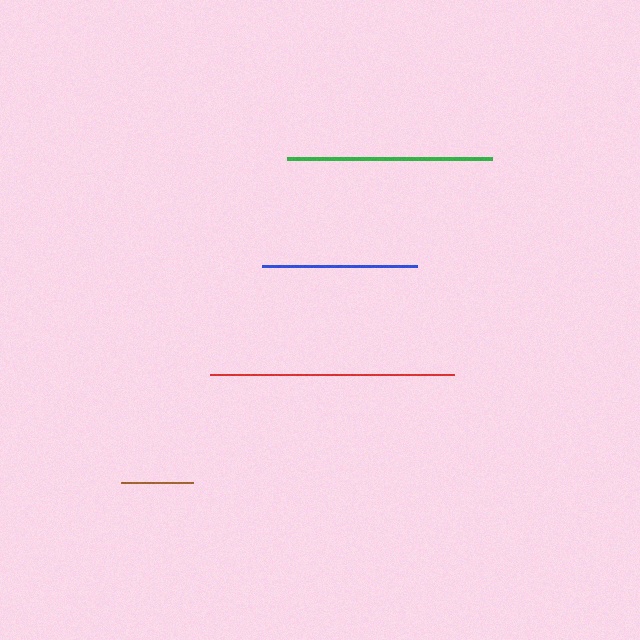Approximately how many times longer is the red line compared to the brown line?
The red line is approximately 3.4 times the length of the brown line.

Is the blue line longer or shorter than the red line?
The red line is longer than the blue line.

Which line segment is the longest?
The red line is the longest at approximately 244 pixels.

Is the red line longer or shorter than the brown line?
The red line is longer than the brown line.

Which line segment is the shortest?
The brown line is the shortest at approximately 72 pixels.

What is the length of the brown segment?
The brown segment is approximately 72 pixels long.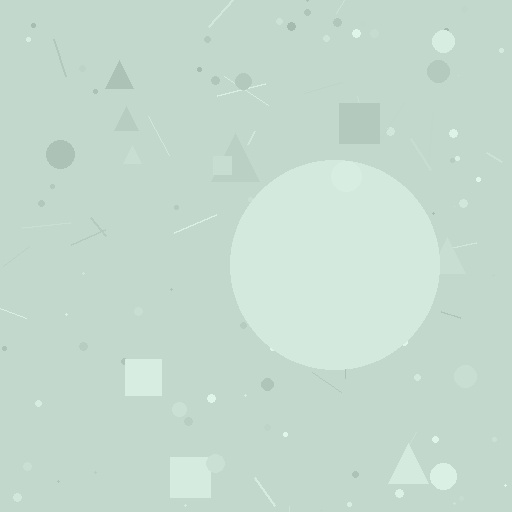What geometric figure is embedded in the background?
A circle is embedded in the background.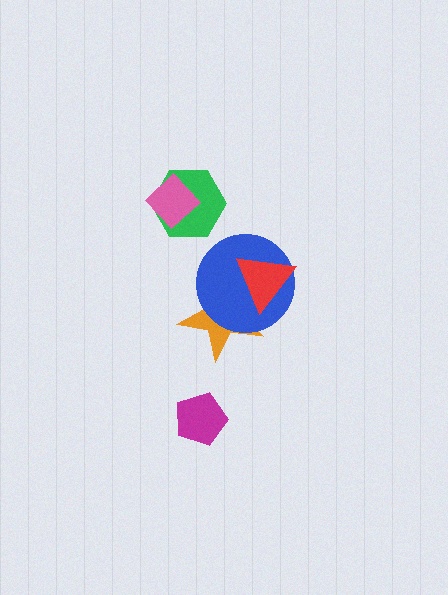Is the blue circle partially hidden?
Yes, it is partially covered by another shape.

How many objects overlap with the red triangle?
2 objects overlap with the red triangle.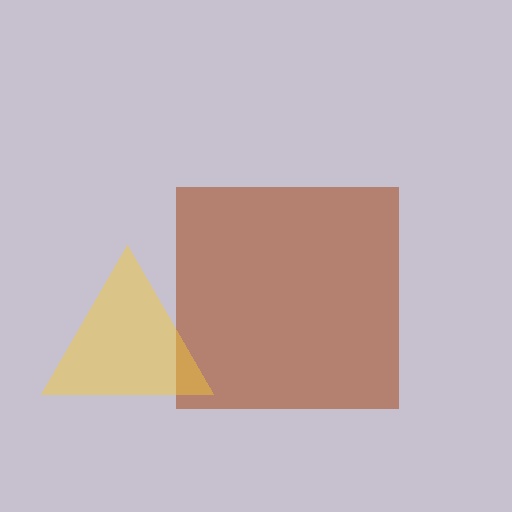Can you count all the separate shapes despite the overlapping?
Yes, there are 2 separate shapes.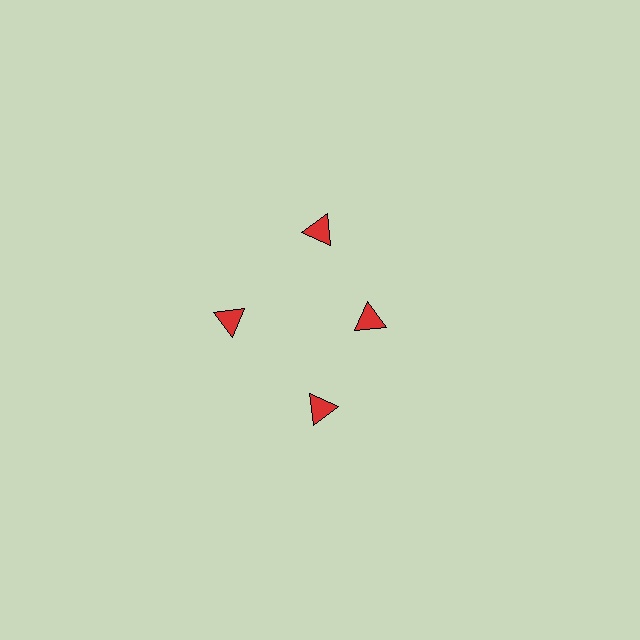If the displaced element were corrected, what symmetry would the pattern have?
It would have 4-fold rotational symmetry — the pattern would map onto itself every 90 degrees.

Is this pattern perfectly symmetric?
No. The 4 red triangles are arranged in a ring, but one element near the 3 o'clock position is pulled inward toward the center, breaking the 4-fold rotational symmetry.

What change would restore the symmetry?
The symmetry would be restored by moving it outward, back onto the ring so that all 4 triangles sit at equal angles and equal distance from the center.